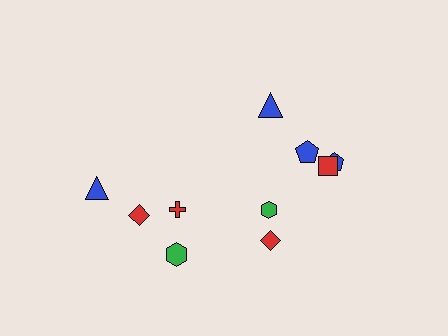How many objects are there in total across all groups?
There are 10 objects.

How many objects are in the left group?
There are 4 objects.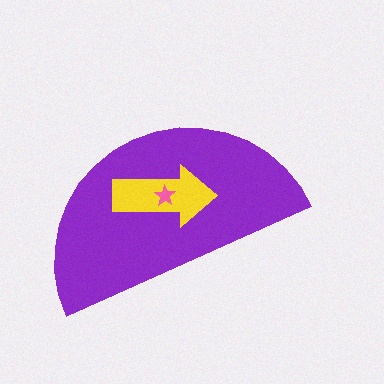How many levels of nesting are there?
3.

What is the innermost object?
The pink star.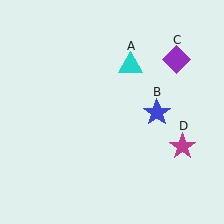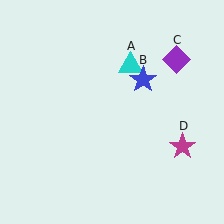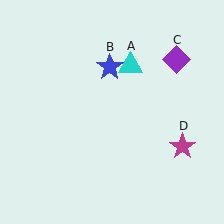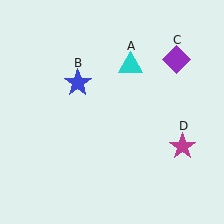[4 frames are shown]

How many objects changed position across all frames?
1 object changed position: blue star (object B).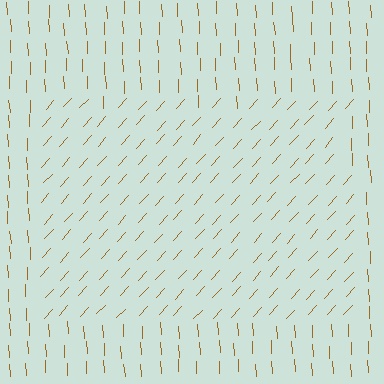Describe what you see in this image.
The image is filled with small brown line segments. A rectangle region in the image has lines oriented differently from the surrounding lines, creating a visible texture boundary.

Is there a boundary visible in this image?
Yes, there is a texture boundary formed by a change in line orientation.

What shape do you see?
I see a rectangle.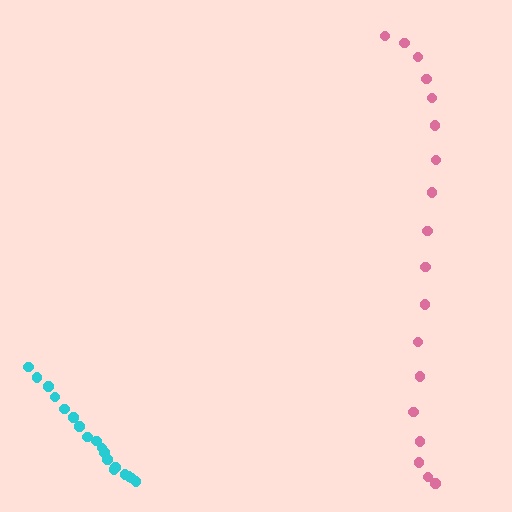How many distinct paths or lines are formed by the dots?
There are 2 distinct paths.